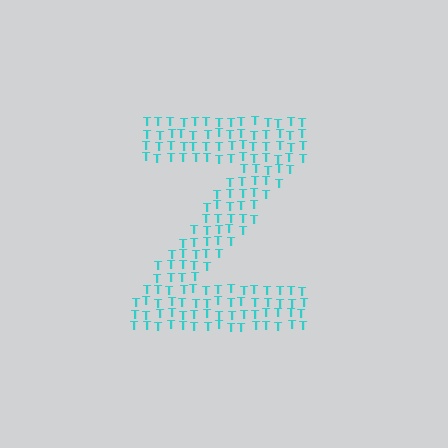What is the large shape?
The large shape is the letter Z.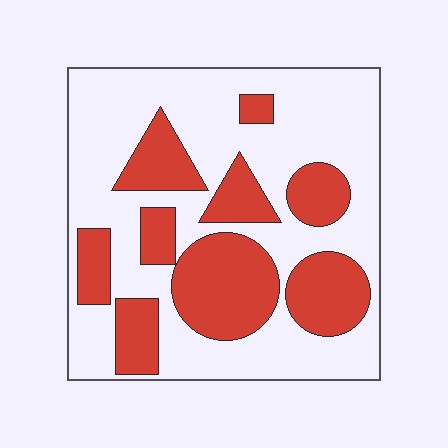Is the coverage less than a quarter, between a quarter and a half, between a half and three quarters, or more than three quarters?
Between a quarter and a half.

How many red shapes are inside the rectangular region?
9.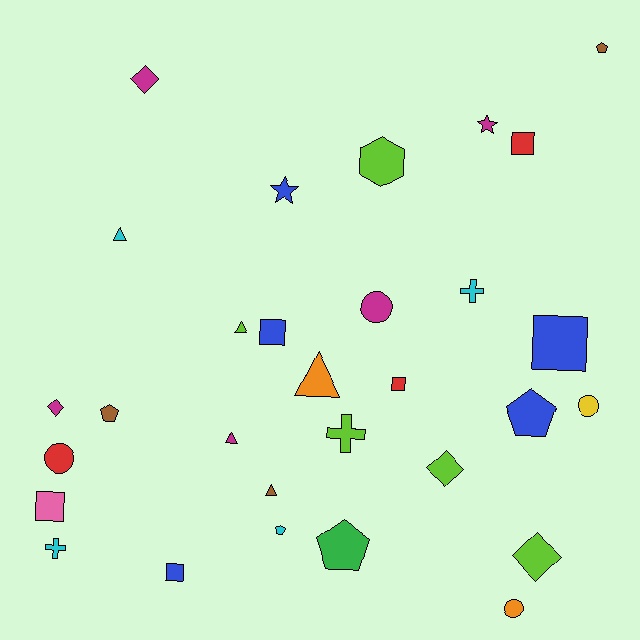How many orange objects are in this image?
There are 2 orange objects.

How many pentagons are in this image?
There are 5 pentagons.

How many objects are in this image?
There are 30 objects.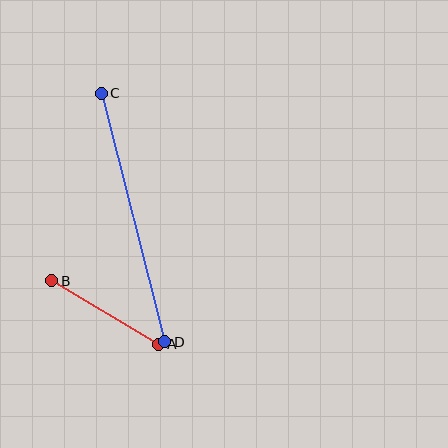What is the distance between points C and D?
The distance is approximately 256 pixels.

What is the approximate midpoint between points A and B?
The midpoint is at approximately (105, 313) pixels.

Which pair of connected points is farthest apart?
Points C and D are farthest apart.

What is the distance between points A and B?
The distance is approximately 124 pixels.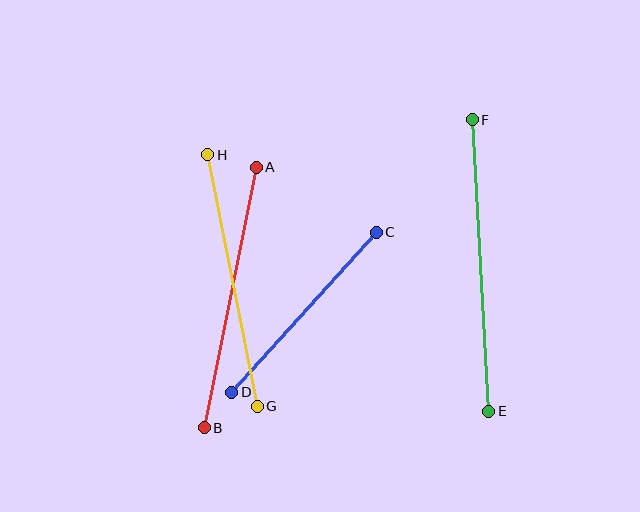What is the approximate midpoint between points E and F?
The midpoint is at approximately (481, 265) pixels.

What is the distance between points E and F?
The distance is approximately 292 pixels.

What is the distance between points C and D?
The distance is approximately 216 pixels.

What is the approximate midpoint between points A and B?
The midpoint is at approximately (230, 298) pixels.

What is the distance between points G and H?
The distance is approximately 257 pixels.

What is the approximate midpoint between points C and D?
The midpoint is at approximately (304, 312) pixels.